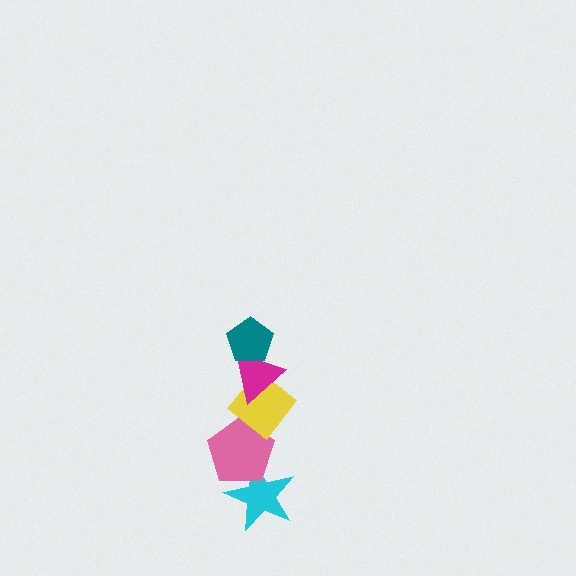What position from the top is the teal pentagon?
The teal pentagon is 1st from the top.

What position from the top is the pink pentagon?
The pink pentagon is 4th from the top.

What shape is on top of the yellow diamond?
The magenta triangle is on top of the yellow diamond.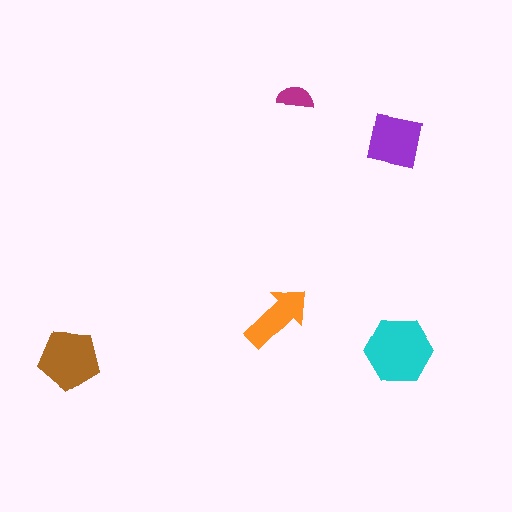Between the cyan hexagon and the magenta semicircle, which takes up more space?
The cyan hexagon.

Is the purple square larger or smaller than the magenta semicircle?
Larger.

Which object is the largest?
The cyan hexagon.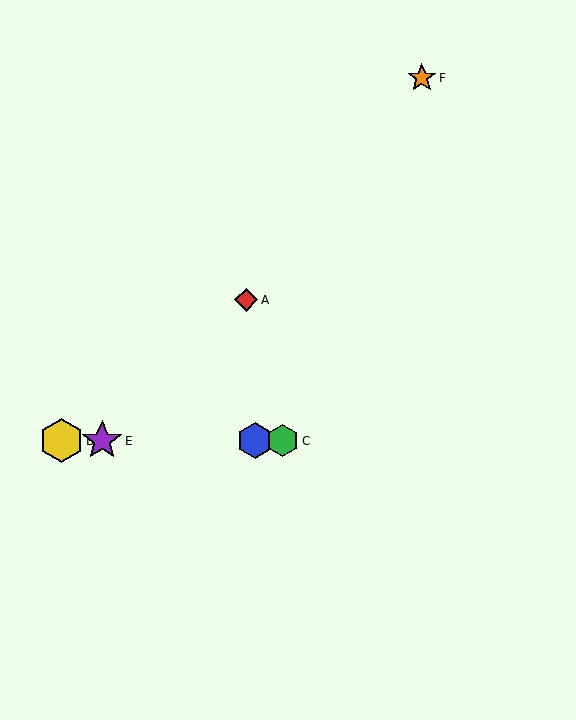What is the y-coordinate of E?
Object E is at y≈441.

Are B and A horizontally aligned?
No, B is at y≈441 and A is at y≈300.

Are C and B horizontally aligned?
Yes, both are at y≈441.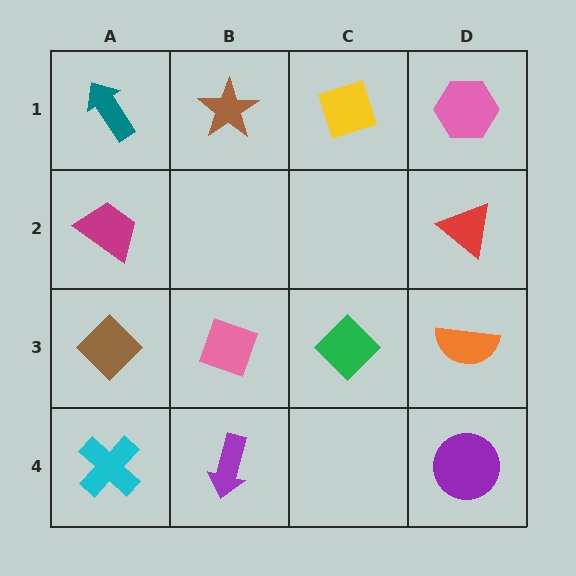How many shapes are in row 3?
4 shapes.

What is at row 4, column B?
A purple arrow.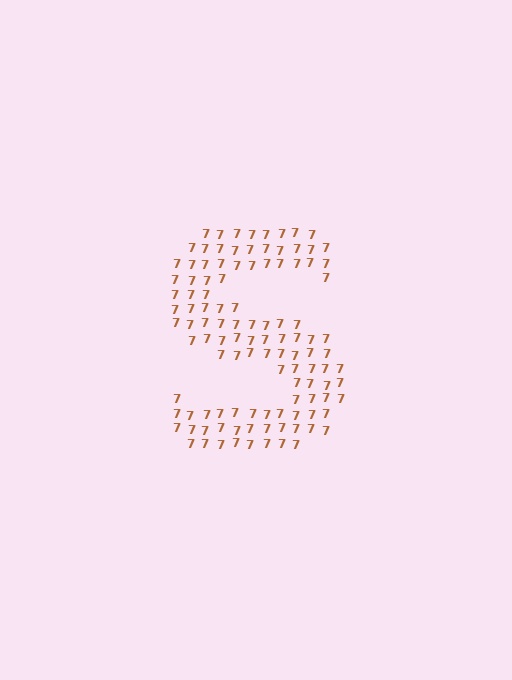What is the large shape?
The large shape is the letter S.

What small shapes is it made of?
It is made of small digit 7's.